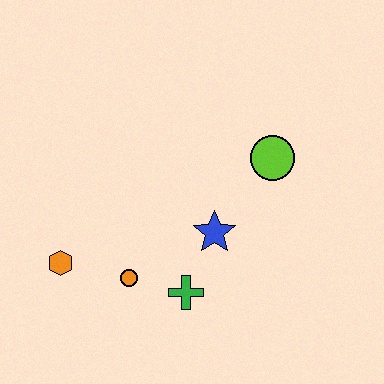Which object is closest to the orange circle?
The green cross is closest to the orange circle.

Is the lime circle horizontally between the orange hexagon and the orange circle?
No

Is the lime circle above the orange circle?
Yes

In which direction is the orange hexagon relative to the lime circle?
The orange hexagon is to the left of the lime circle.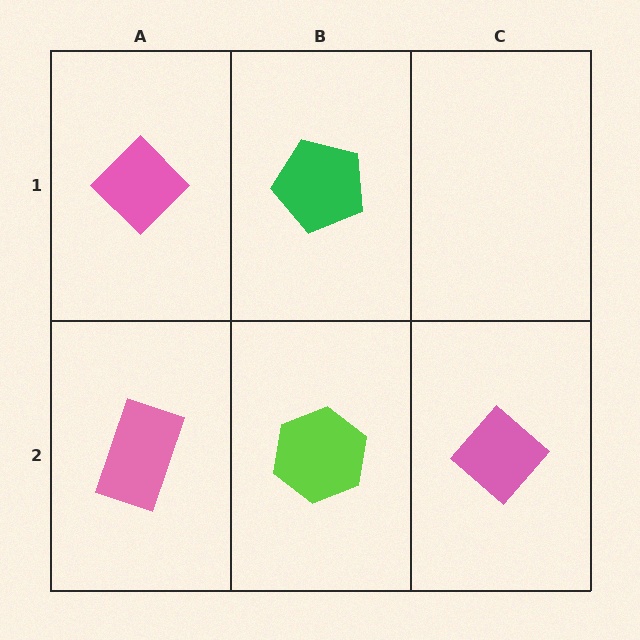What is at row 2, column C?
A pink diamond.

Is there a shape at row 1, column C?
No, that cell is empty.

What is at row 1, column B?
A green pentagon.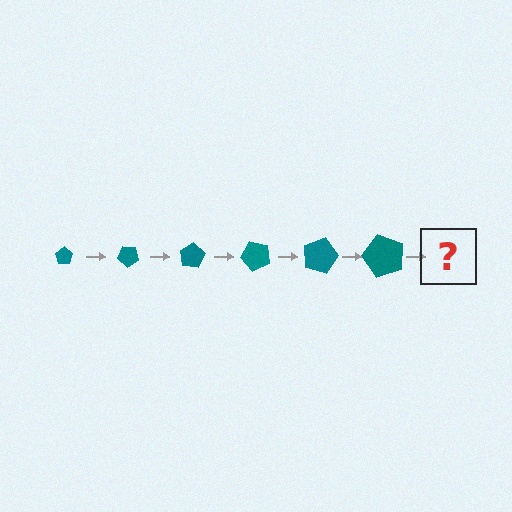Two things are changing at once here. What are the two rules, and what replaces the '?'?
The two rules are that the pentagon grows larger each step and it rotates 40 degrees each step. The '?' should be a pentagon, larger than the previous one and rotated 240 degrees from the start.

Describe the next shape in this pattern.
It should be a pentagon, larger than the previous one and rotated 240 degrees from the start.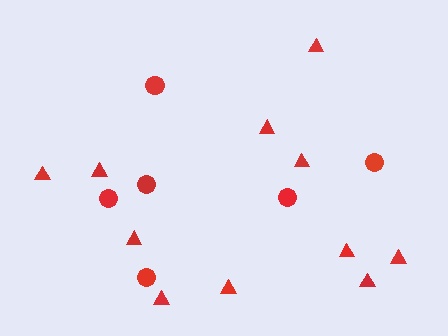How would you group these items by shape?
There are 2 groups: one group of triangles (11) and one group of circles (6).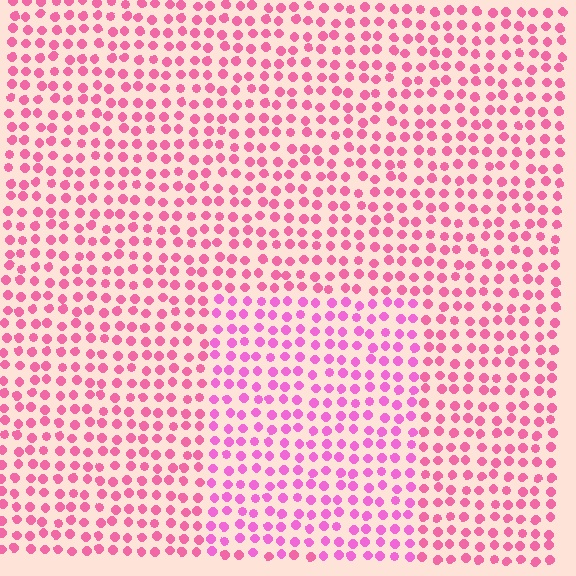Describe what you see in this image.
The image is filled with small pink elements in a uniform arrangement. A rectangle-shaped region is visible where the elements are tinted to a slightly different hue, forming a subtle color boundary.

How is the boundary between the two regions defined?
The boundary is defined purely by a slight shift in hue (about 22 degrees). Spacing, size, and orientation are identical on both sides.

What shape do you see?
I see a rectangle.